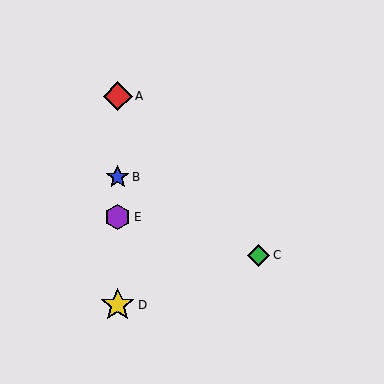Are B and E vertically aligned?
Yes, both are at x≈118.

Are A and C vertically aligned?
No, A is at x≈118 and C is at x≈259.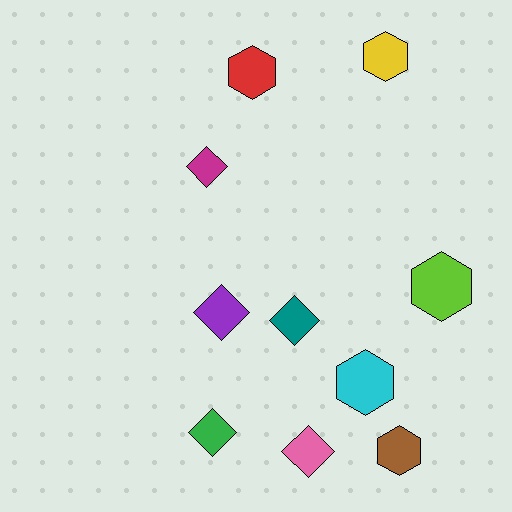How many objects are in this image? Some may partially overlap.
There are 10 objects.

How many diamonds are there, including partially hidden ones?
There are 5 diamonds.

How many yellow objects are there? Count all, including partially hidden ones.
There is 1 yellow object.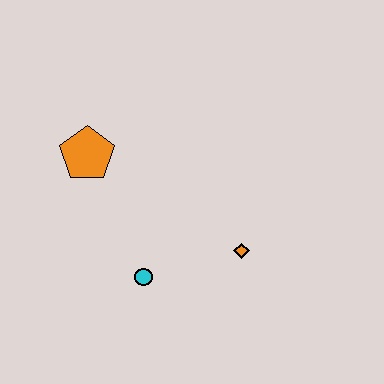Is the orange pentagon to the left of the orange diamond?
Yes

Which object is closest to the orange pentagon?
The cyan circle is closest to the orange pentagon.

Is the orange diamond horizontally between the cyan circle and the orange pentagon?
No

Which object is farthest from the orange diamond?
The orange pentagon is farthest from the orange diamond.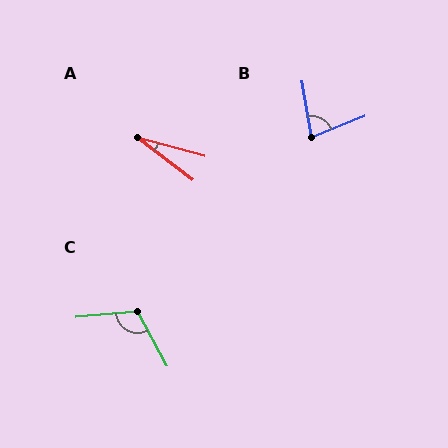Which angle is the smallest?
A, at approximately 22 degrees.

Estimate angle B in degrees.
Approximately 78 degrees.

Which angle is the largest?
C, at approximately 113 degrees.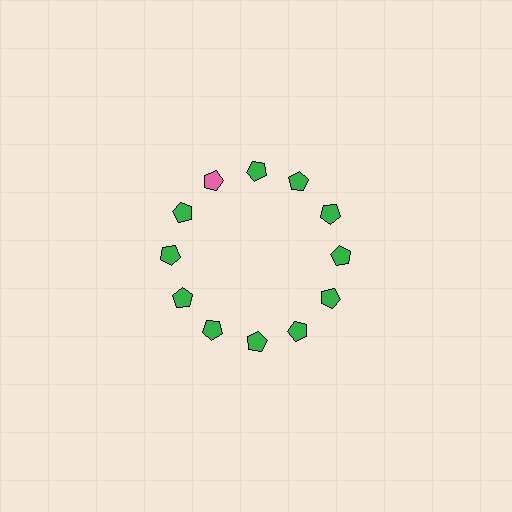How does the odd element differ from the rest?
It has a different color: pink instead of green.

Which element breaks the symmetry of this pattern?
The pink pentagon at roughly the 11 o'clock position breaks the symmetry. All other shapes are green pentagons.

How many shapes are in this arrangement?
There are 12 shapes arranged in a ring pattern.